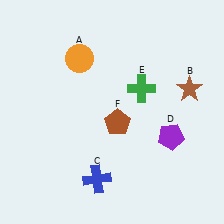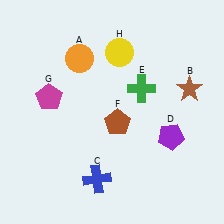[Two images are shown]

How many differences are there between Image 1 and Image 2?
There are 2 differences between the two images.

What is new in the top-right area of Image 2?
A yellow circle (H) was added in the top-right area of Image 2.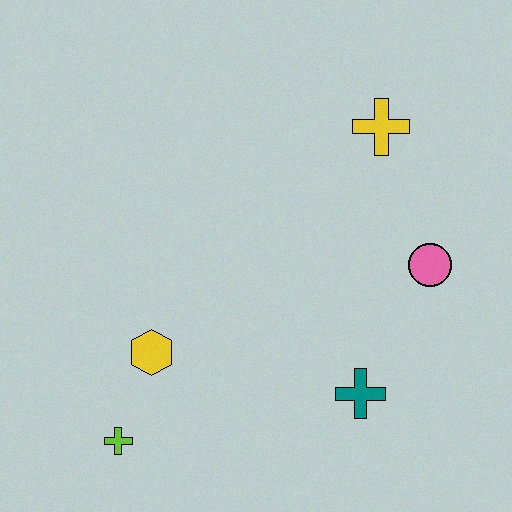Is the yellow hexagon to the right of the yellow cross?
No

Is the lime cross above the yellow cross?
No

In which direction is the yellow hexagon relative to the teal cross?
The yellow hexagon is to the left of the teal cross.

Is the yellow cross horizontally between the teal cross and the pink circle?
Yes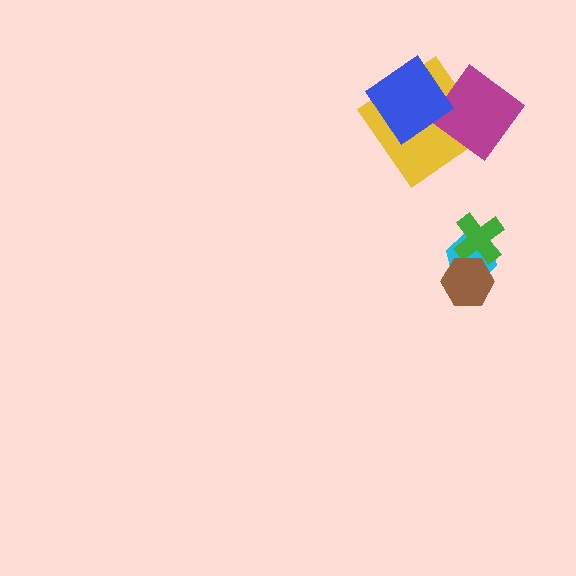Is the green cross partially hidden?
Yes, it is partially covered by another shape.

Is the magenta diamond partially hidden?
Yes, it is partially covered by another shape.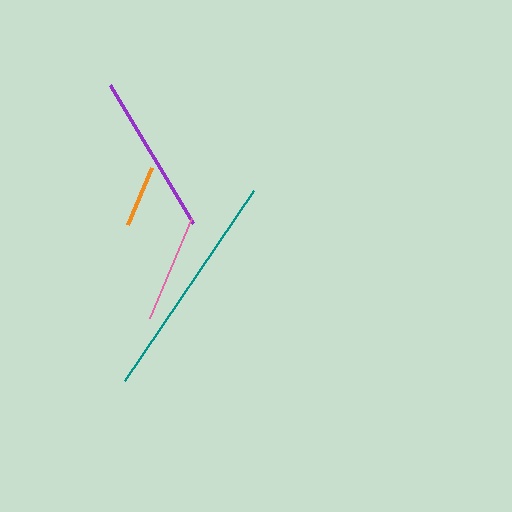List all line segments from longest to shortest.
From longest to shortest: teal, purple, pink, orange.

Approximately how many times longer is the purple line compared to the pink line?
The purple line is approximately 1.5 times the length of the pink line.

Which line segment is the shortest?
The orange line is the shortest at approximately 62 pixels.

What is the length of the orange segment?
The orange segment is approximately 62 pixels long.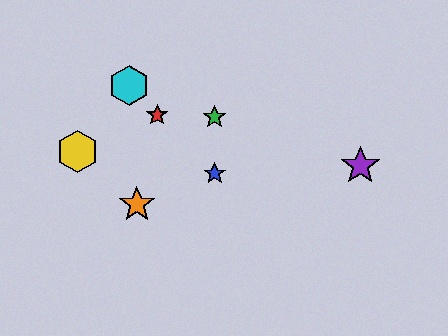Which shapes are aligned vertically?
The blue star, the green star are aligned vertically.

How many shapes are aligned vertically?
2 shapes (the blue star, the green star) are aligned vertically.